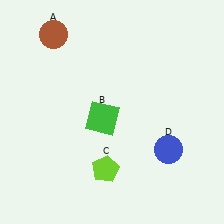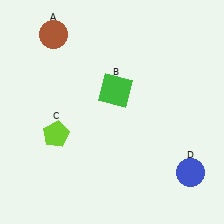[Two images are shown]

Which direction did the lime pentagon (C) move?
The lime pentagon (C) moved left.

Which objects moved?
The objects that moved are: the green square (B), the lime pentagon (C), the blue circle (D).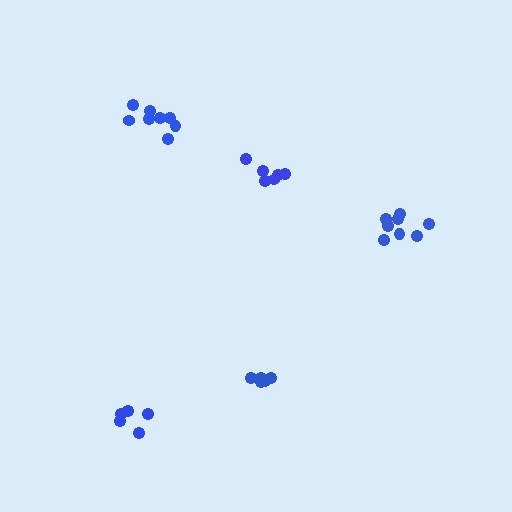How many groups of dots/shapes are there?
There are 5 groups.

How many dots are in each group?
Group 1: 8 dots, Group 2: 6 dots, Group 3: 6 dots, Group 4: 5 dots, Group 5: 8 dots (33 total).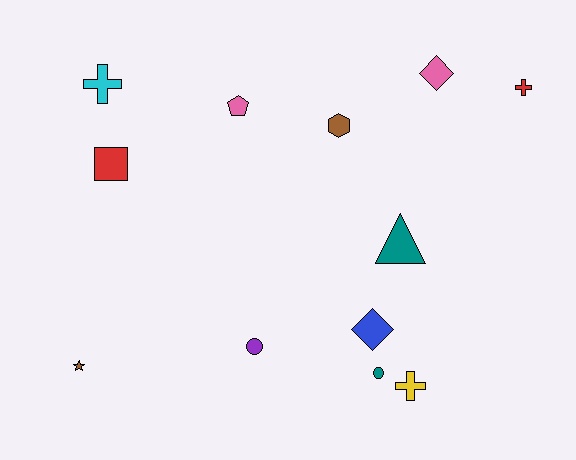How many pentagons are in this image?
There is 1 pentagon.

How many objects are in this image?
There are 12 objects.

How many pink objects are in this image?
There are 2 pink objects.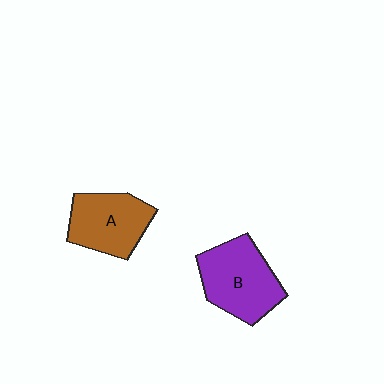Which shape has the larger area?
Shape B (purple).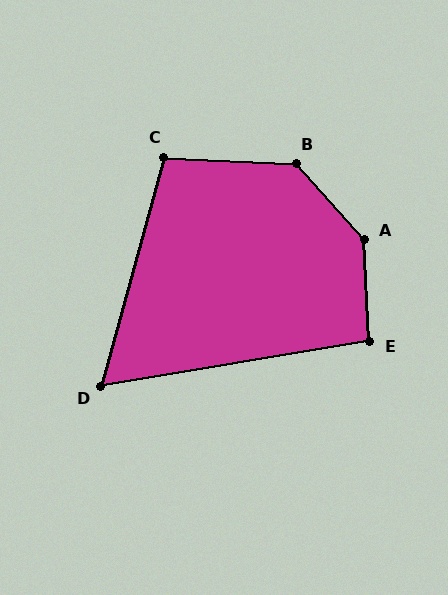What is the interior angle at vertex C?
Approximately 103 degrees (obtuse).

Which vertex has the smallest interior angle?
D, at approximately 65 degrees.